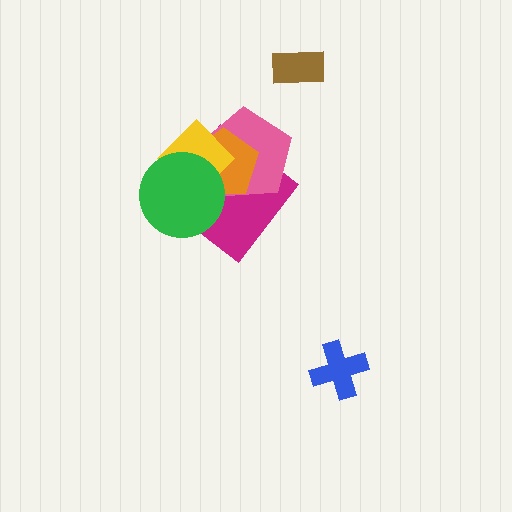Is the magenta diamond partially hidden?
Yes, it is partially covered by another shape.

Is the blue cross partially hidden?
No, no other shape covers it.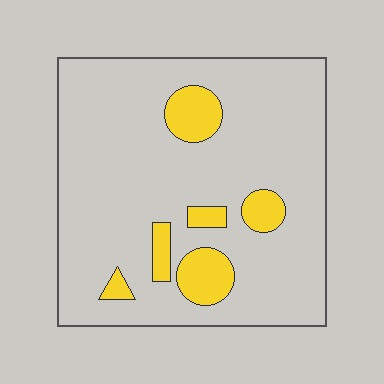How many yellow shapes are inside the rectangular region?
6.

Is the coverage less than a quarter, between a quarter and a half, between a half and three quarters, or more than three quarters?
Less than a quarter.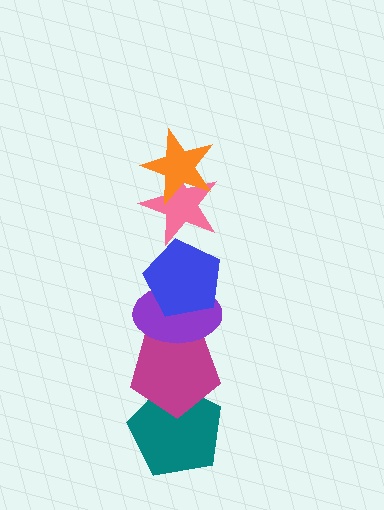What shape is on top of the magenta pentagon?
The purple ellipse is on top of the magenta pentagon.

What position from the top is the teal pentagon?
The teal pentagon is 6th from the top.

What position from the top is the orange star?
The orange star is 1st from the top.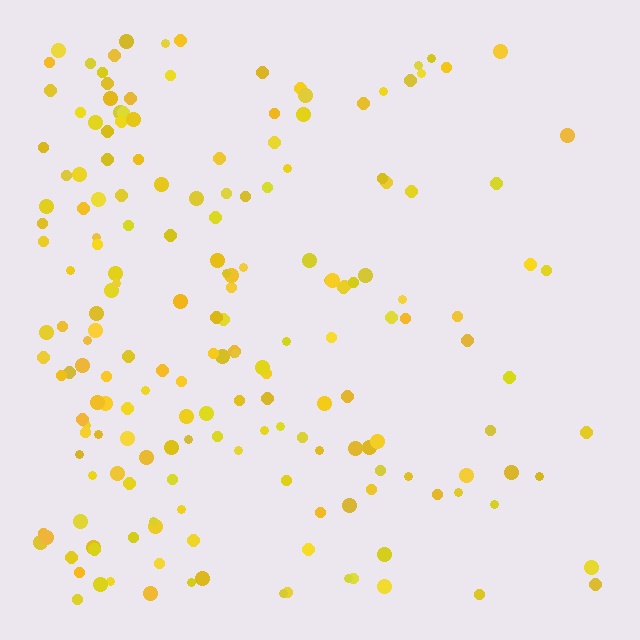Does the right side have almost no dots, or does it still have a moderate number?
Still a moderate number, just noticeably fewer than the left.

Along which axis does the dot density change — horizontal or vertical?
Horizontal.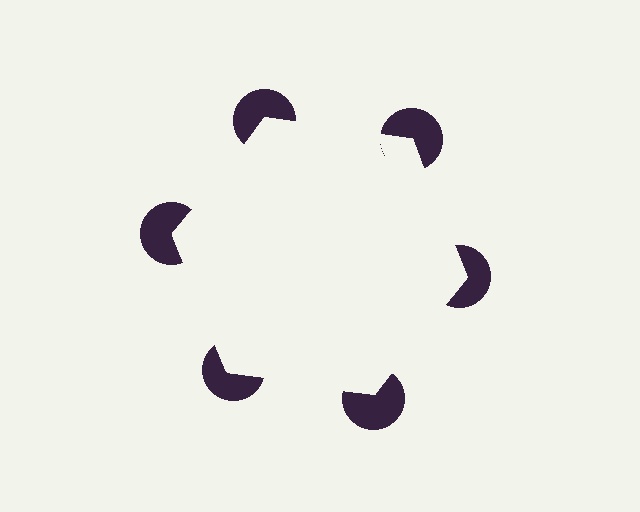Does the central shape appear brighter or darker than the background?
It typically appears slightly brighter than the background, even though no actual brightness change is drawn.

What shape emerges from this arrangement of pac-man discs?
An illusory hexagon — its edges are inferred from the aligned wedge cuts in the pac-man discs, not physically drawn.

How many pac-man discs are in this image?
There are 6 — one at each vertex of the illusory hexagon.